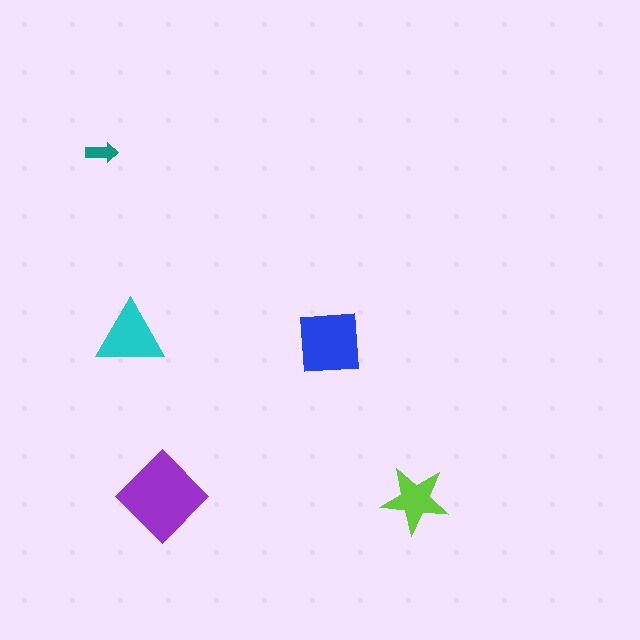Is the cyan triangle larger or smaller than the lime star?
Larger.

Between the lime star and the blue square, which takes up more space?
The blue square.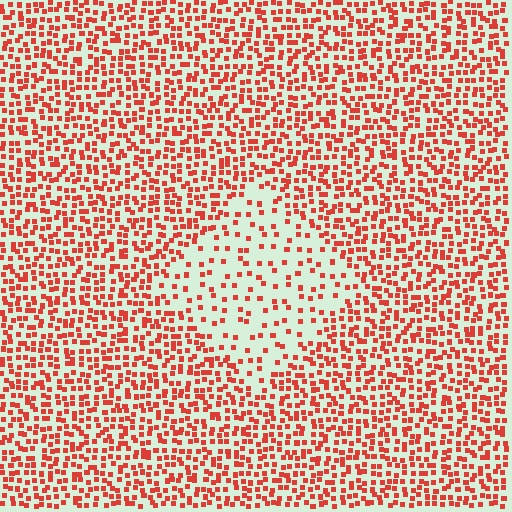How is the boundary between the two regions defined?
The boundary is defined by a change in element density (approximately 2.5x ratio). All elements are the same color, size, and shape.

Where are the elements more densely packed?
The elements are more densely packed outside the diamond boundary.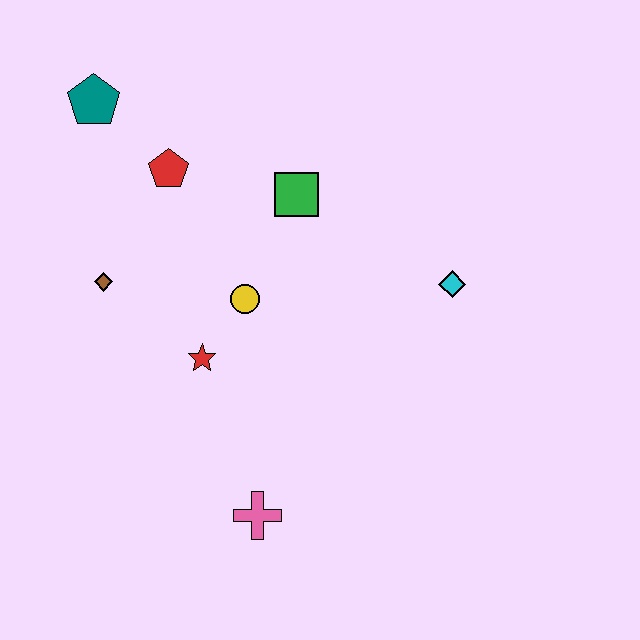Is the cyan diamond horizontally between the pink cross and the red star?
No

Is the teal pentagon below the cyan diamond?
No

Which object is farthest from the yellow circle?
The teal pentagon is farthest from the yellow circle.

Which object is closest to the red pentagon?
The teal pentagon is closest to the red pentagon.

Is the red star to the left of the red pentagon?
No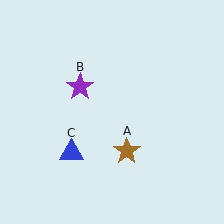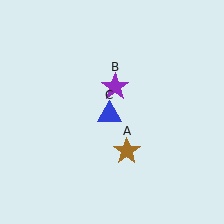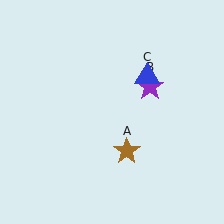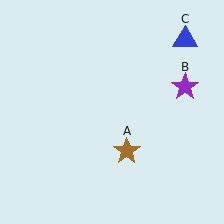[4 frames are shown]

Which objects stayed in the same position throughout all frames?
Brown star (object A) remained stationary.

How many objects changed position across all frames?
2 objects changed position: purple star (object B), blue triangle (object C).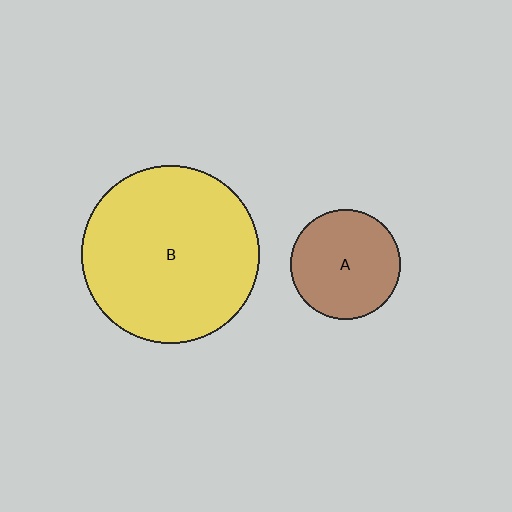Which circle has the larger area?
Circle B (yellow).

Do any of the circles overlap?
No, none of the circles overlap.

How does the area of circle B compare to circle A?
Approximately 2.6 times.